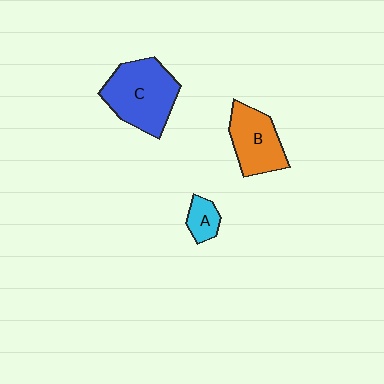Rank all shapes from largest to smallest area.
From largest to smallest: C (blue), B (orange), A (cyan).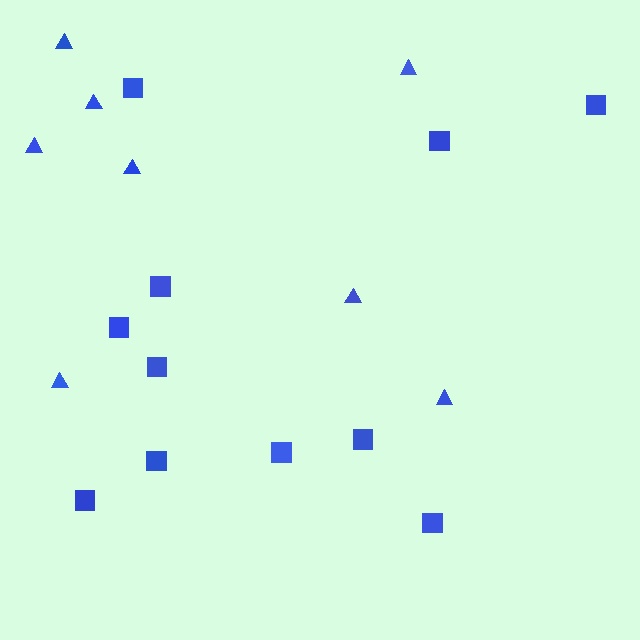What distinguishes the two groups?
There are 2 groups: one group of squares (11) and one group of triangles (8).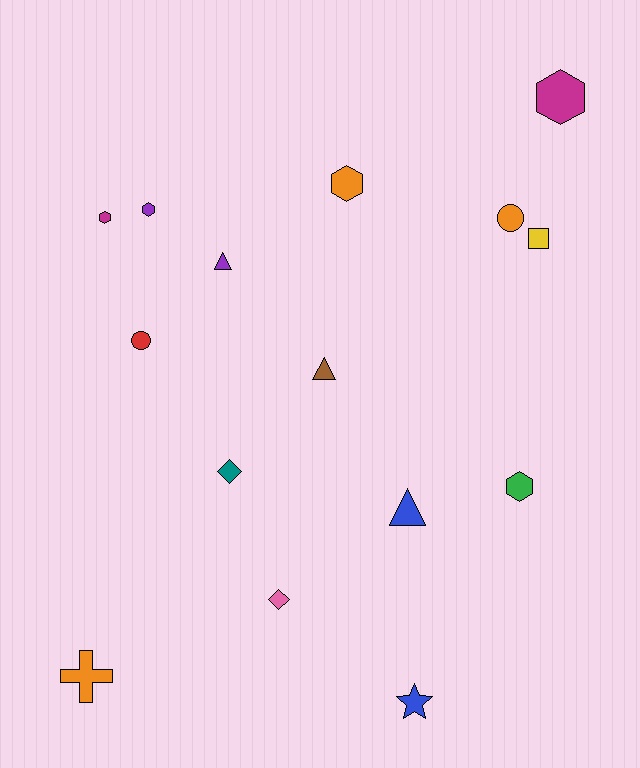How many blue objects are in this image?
There are 2 blue objects.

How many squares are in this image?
There is 1 square.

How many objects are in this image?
There are 15 objects.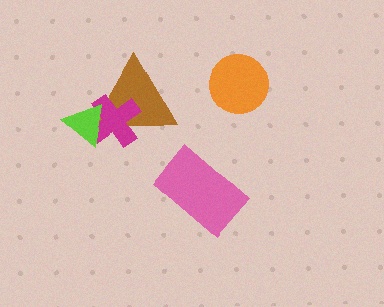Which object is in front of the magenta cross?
The lime triangle is in front of the magenta cross.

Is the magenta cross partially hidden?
Yes, it is partially covered by another shape.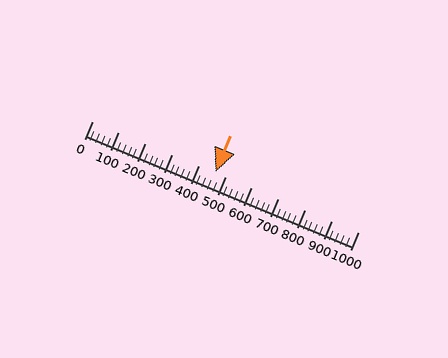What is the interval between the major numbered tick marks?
The major tick marks are spaced 100 units apart.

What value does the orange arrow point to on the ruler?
The orange arrow points to approximately 463.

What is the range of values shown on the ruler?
The ruler shows values from 0 to 1000.